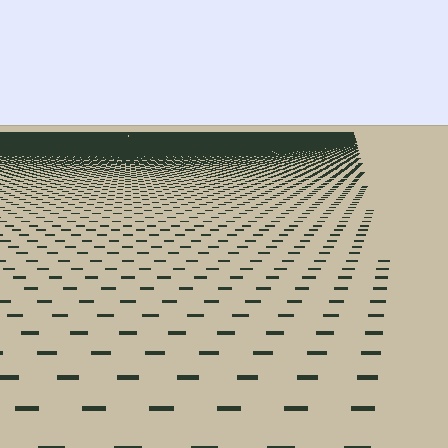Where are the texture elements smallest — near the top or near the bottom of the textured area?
Near the top.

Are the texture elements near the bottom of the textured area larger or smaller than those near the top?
Larger. Near the bottom, elements are closer to the viewer and appear at a bigger on-screen size.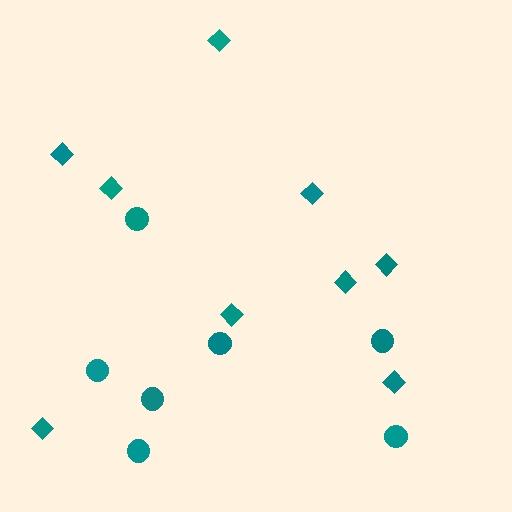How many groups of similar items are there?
There are 2 groups: one group of circles (7) and one group of diamonds (9).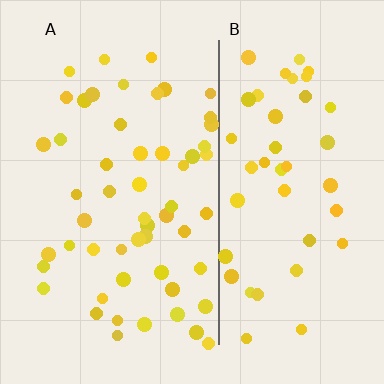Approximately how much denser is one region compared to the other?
Approximately 1.2× — region A over region B.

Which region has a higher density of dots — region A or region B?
A (the left).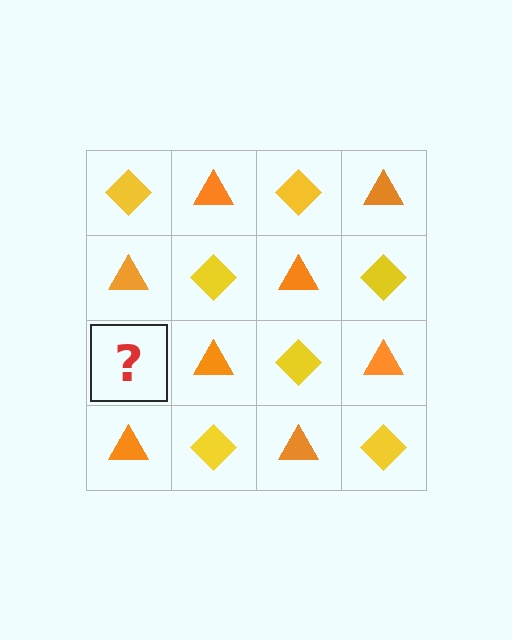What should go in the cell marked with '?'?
The missing cell should contain a yellow diamond.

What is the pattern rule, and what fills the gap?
The rule is that it alternates yellow diamond and orange triangle in a checkerboard pattern. The gap should be filled with a yellow diamond.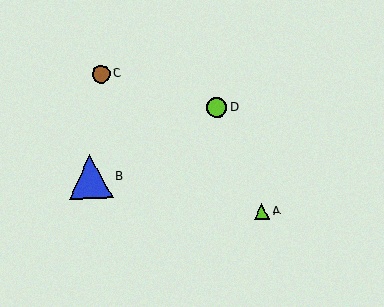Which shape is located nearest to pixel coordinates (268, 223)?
The lime triangle (labeled A) at (261, 211) is nearest to that location.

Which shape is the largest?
The blue triangle (labeled B) is the largest.